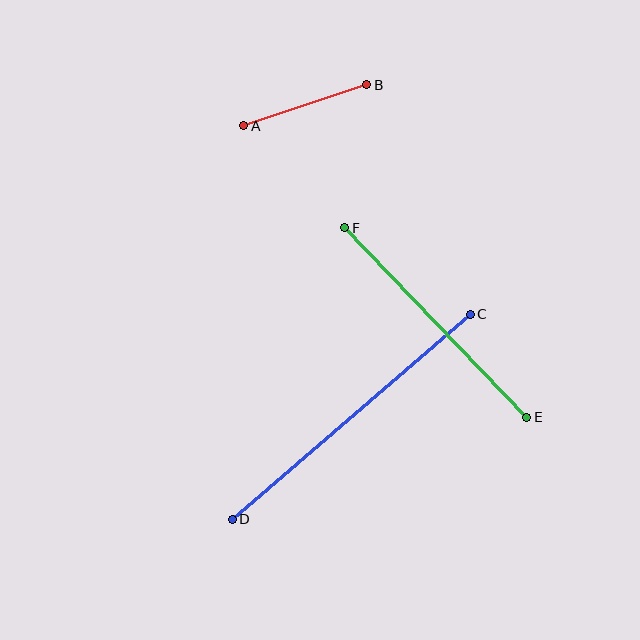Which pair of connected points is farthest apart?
Points C and D are farthest apart.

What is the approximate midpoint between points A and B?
The midpoint is at approximately (305, 105) pixels.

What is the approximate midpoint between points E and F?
The midpoint is at approximately (436, 322) pixels.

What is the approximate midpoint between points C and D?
The midpoint is at approximately (351, 417) pixels.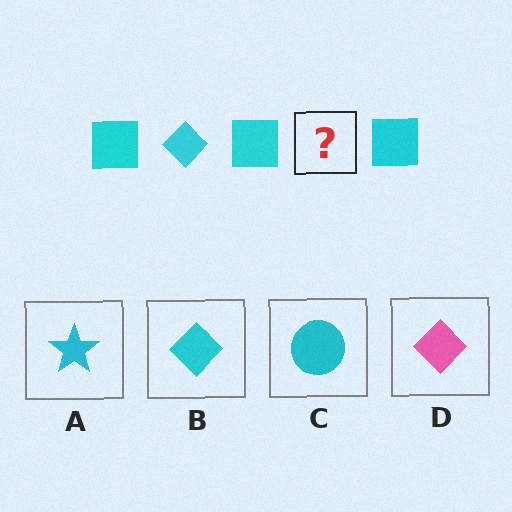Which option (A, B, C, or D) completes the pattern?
B.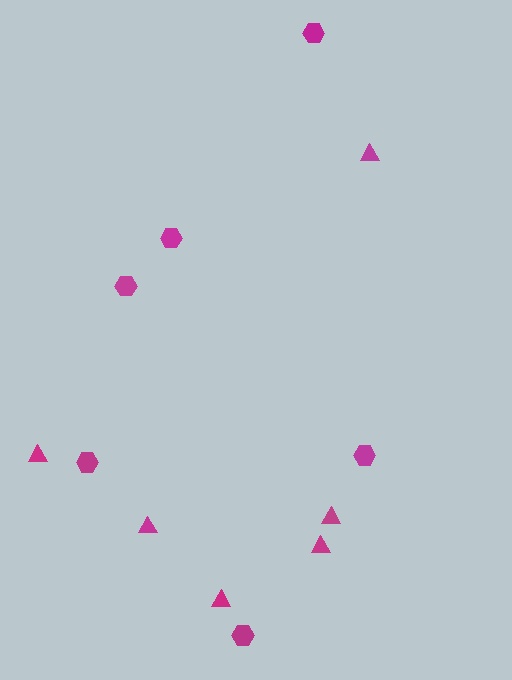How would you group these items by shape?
There are 2 groups: one group of hexagons (6) and one group of triangles (6).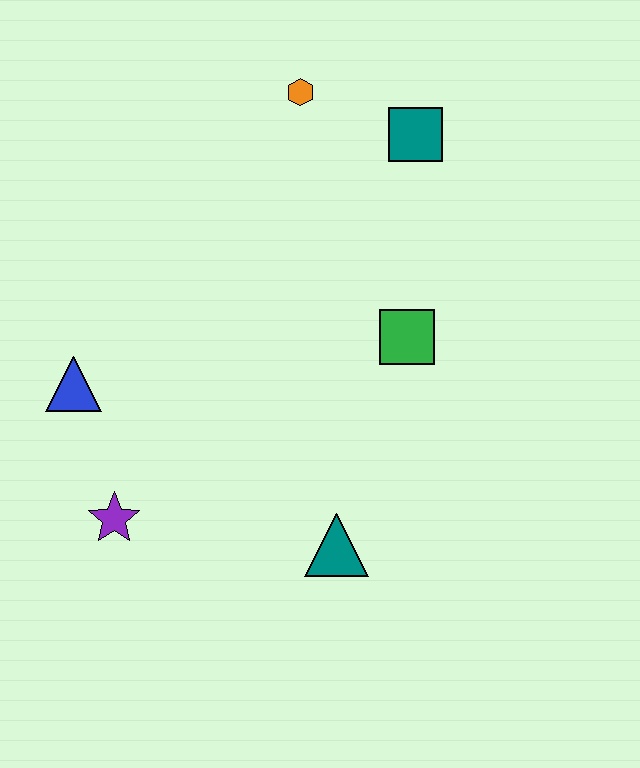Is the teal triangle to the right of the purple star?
Yes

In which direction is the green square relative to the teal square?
The green square is below the teal square.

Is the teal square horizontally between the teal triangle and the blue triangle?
No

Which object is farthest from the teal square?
The purple star is farthest from the teal square.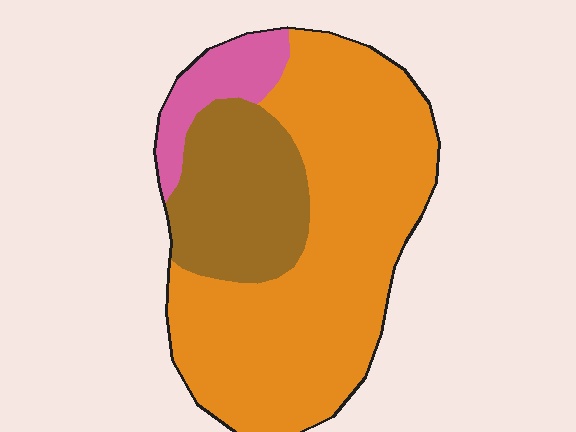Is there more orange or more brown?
Orange.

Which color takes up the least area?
Pink, at roughly 10%.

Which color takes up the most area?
Orange, at roughly 65%.